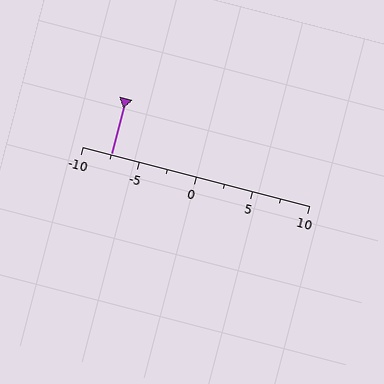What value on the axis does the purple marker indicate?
The marker indicates approximately -7.5.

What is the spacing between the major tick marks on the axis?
The major ticks are spaced 5 apart.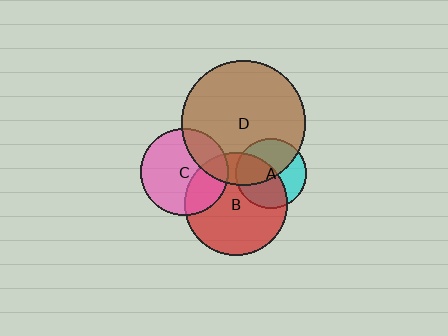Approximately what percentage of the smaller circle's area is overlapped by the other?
Approximately 25%.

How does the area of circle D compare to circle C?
Approximately 2.0 times.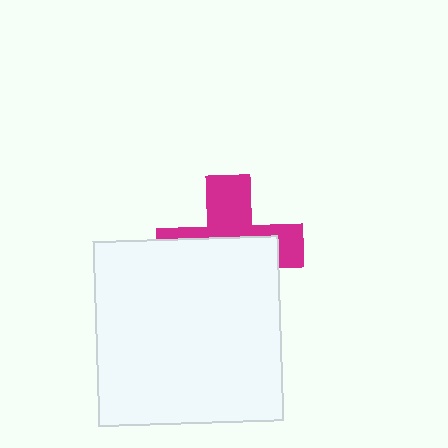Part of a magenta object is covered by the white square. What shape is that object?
It is a cross.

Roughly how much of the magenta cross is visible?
A small part of it is visible (roughly 44%).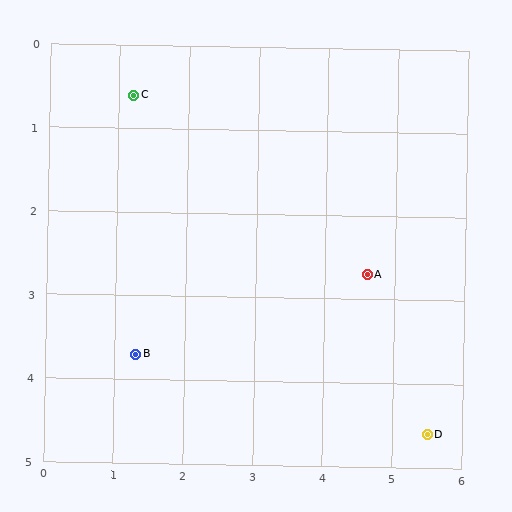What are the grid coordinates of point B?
Point B is at approximately (1.3, 3.7).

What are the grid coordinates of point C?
Point C is at approximately (1.2, 0.6).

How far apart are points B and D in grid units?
Points B and D are about 4.3 grid units apart.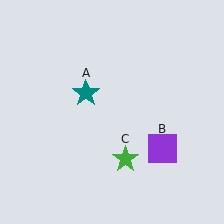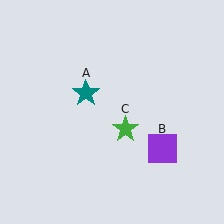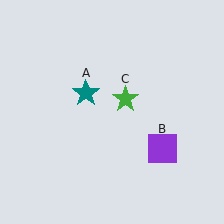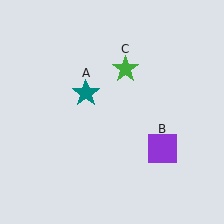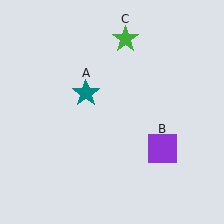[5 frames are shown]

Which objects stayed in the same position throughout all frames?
Teal star (object A) and purple square (object B) remained stationary.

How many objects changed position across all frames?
1 object changed position: green star (object C).